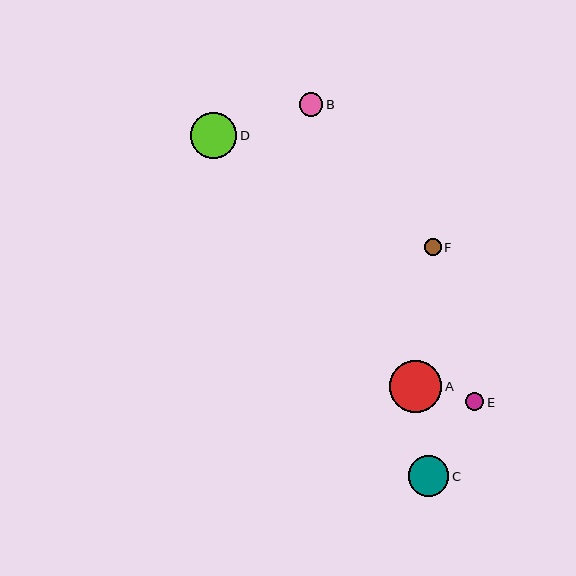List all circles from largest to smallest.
From largest to smallest: A, D, C, B, E, F.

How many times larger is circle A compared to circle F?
Circle A is approximately 3.0 times the size of circle F.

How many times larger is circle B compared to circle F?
Circle B is approximately 1.4 times the size of circle F.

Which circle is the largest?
Circle A is the largest with a size of approximately 52 pixels.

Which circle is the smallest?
Circle F is the smallest with a size of approximately 17 pixels.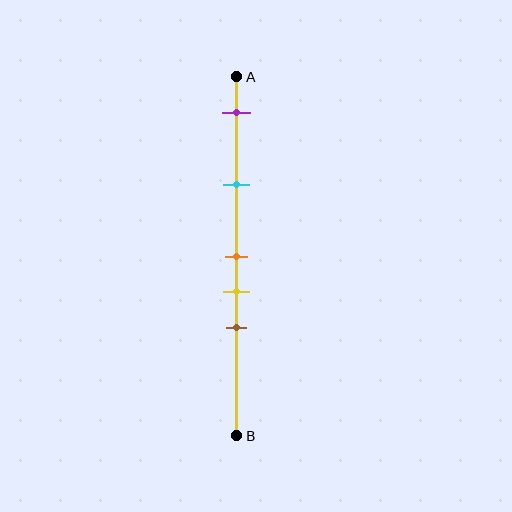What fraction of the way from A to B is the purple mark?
The purple mark is approximately 10% (0.1) of the way from A to B.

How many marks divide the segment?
There are 5 marks dividing the segment.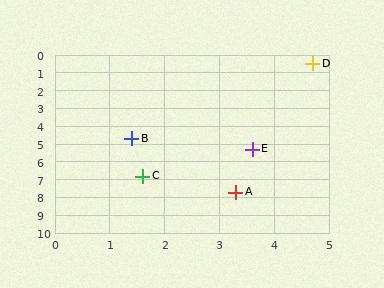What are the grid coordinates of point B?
Point B is at approximately (1.4, 4.7).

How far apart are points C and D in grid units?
Points C and D are about 7.0 grid units apart.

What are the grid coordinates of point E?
Point E is at approximately (3.6, 5.3).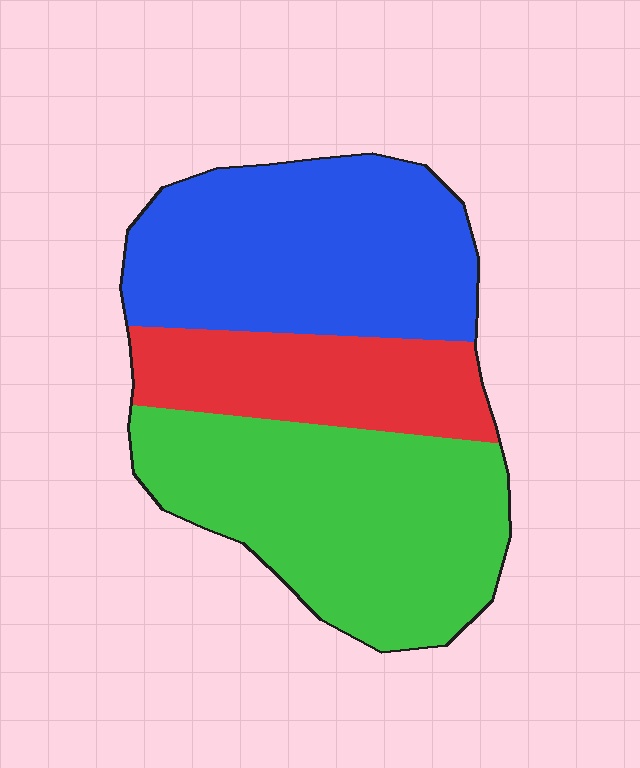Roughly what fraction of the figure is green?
Green takes up about two fifths (2/5) of the figure.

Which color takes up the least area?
Red, at roughly 20%.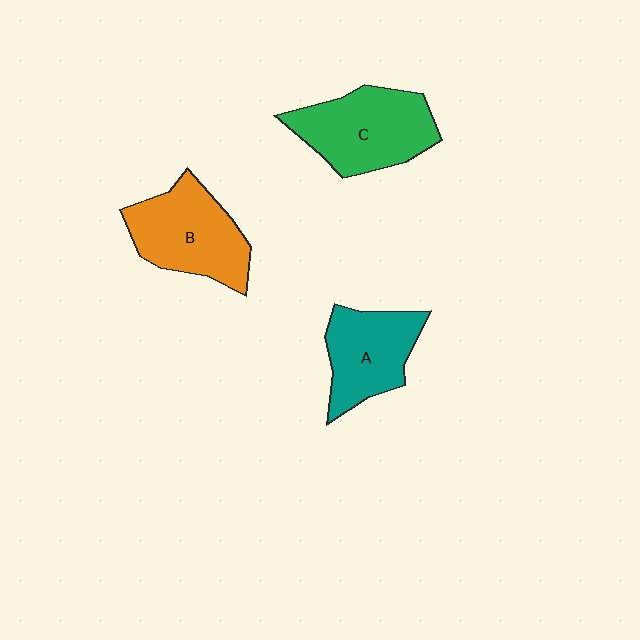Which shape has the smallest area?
Shape A (teal).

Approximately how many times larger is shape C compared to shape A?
Approximately 1.2 times.